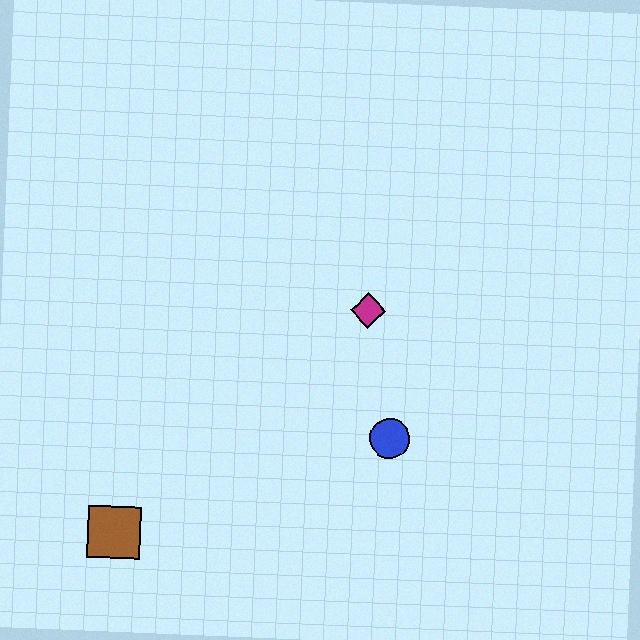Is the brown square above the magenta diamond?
No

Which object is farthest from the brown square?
The magenta diamond is farthest from the brown square.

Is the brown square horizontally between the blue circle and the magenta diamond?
No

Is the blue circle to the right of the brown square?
Yes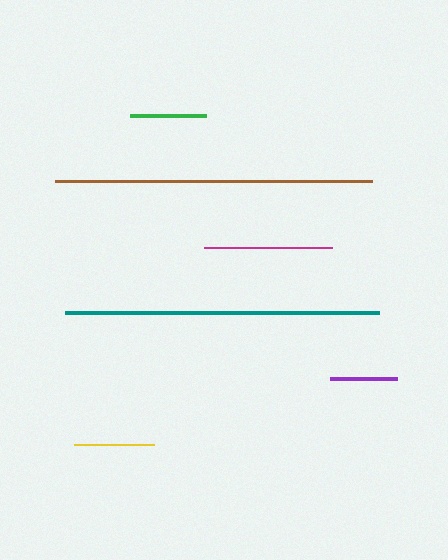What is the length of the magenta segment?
The magenta segment is approximately 128 pixels long.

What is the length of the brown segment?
The brown segment is approximately 317 pixels long.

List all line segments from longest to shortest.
From longest to shortest: brown, teal, magenta, yellow, green, purple.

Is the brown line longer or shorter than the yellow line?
The brown line is longer than the yellow line.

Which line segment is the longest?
The brown line is the longest at approximately 317 pixels.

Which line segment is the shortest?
The purple line is the shortest at approximately 67 pixels.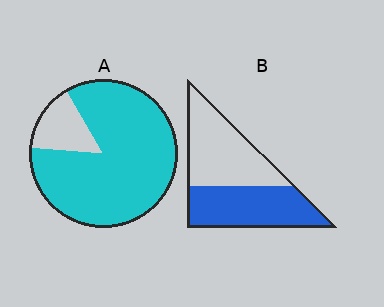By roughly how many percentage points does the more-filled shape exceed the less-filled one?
By roughly 35 percentage points (A over B).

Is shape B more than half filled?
Roughly half.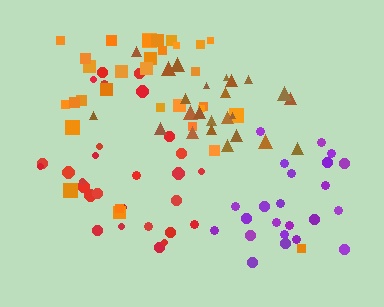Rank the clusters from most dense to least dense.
purple, brown, red, orange.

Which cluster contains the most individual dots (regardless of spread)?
Orange (34).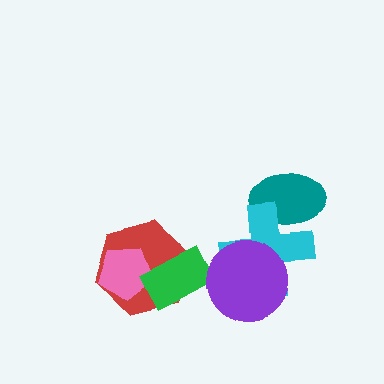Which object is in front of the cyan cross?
The purple circle is in front of the cyan cross.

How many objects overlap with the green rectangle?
2 objects overlap with the green rectangle.